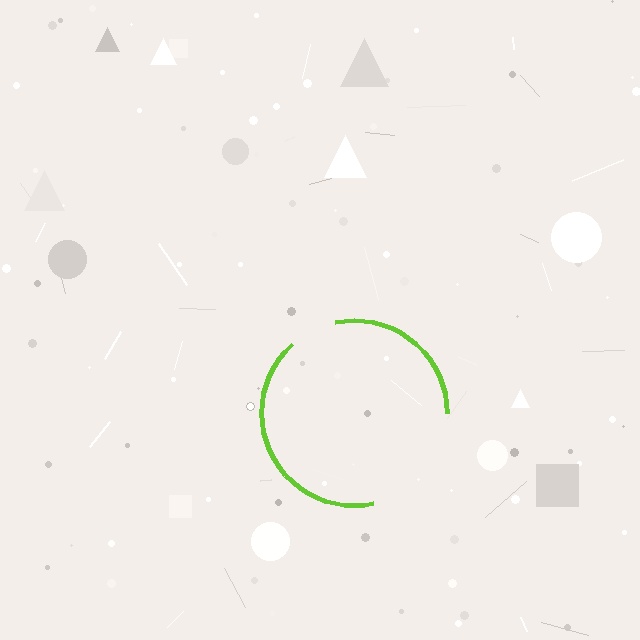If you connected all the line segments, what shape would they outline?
They would outline a circle.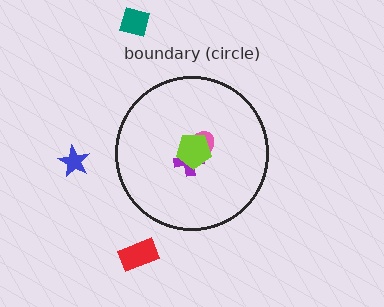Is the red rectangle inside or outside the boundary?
Outside.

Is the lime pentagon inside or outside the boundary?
Inside.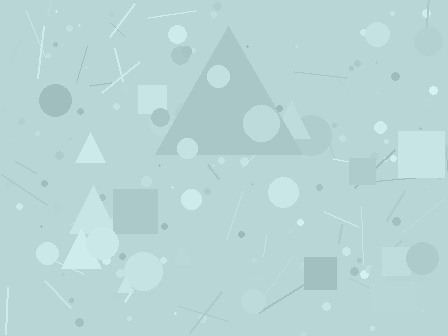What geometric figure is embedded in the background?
A triangle is embedded in the background.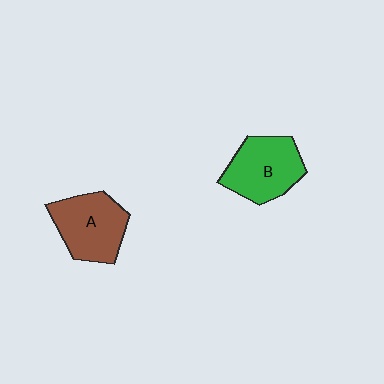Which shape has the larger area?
Shape A (brown).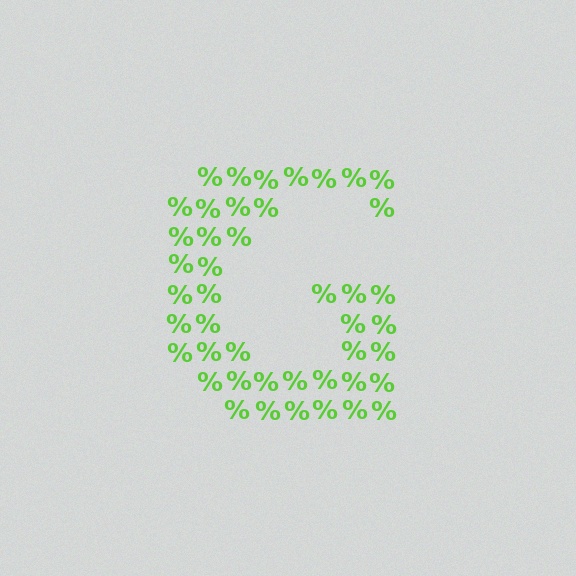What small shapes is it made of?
It is made of small percent signs.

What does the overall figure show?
The overall figure shows the letter G.